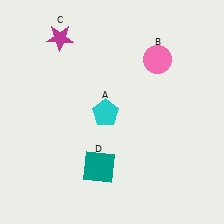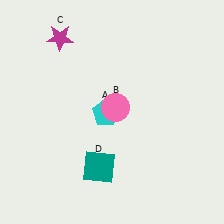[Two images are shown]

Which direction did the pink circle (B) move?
The pink circle (B) moved down.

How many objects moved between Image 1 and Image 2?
1 object moved between the two images.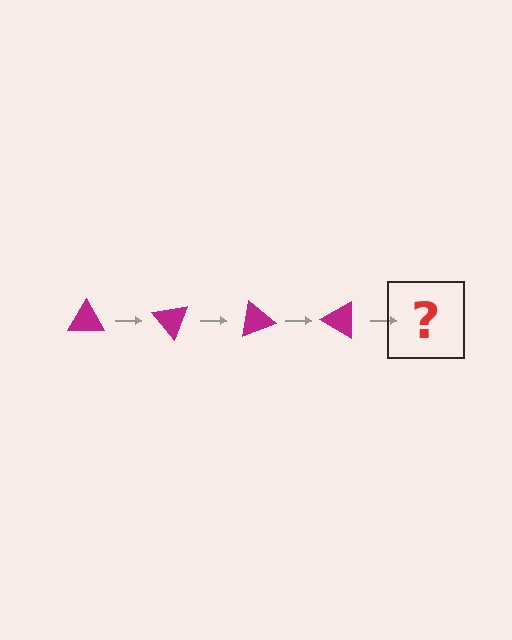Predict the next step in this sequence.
The next step is a magenta triangle rotated 200 degrees.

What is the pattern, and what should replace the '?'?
The pattern is that the triangle rotates 50 degrees each step. The '?' should be a magenta triangle rotated 200 degrees.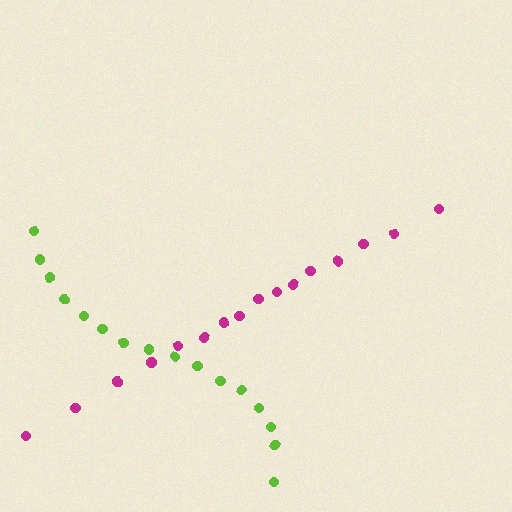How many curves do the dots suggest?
There are 2 distinct paths.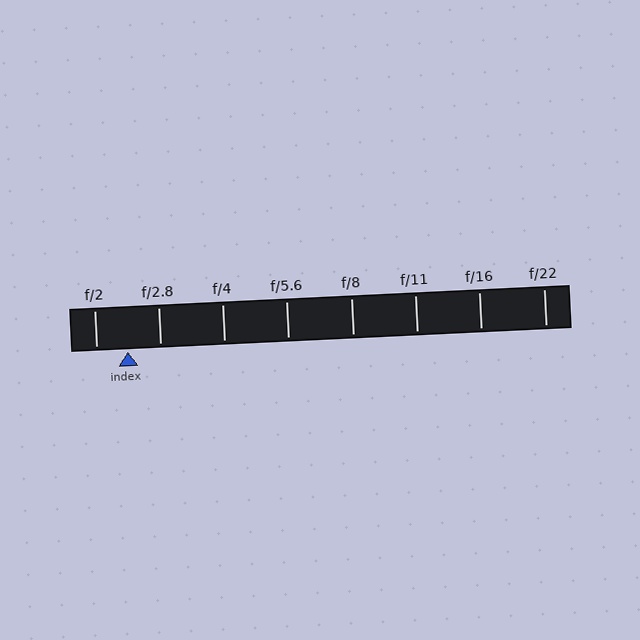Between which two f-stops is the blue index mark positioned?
The index mark is between f/2 and f/2.8.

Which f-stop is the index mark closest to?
The index mark is closest to f/2.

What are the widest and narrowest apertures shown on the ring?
The widest aperture shown is f/2 and the narrowest is f/22.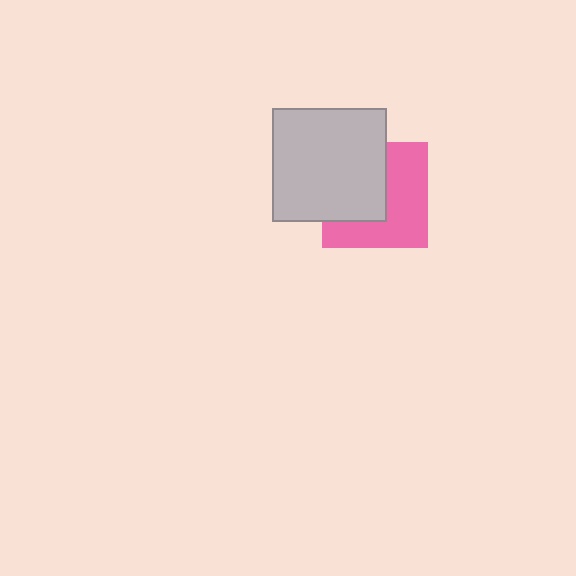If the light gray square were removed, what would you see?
You would see the complete pink square.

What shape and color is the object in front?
The object in front is a light gray square.